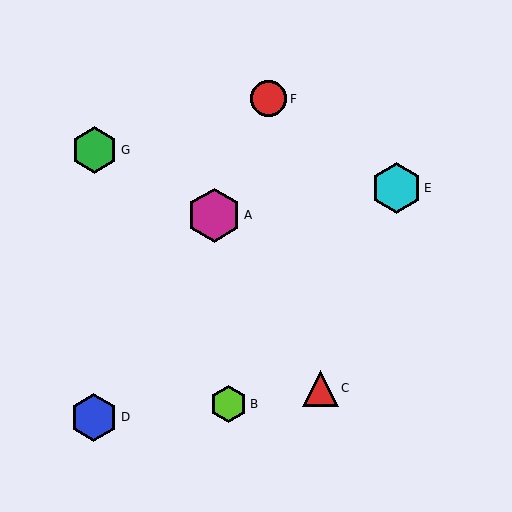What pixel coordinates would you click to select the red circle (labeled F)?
Click at (269, 99) to select the red circle F.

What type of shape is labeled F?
Shape F is a red circle.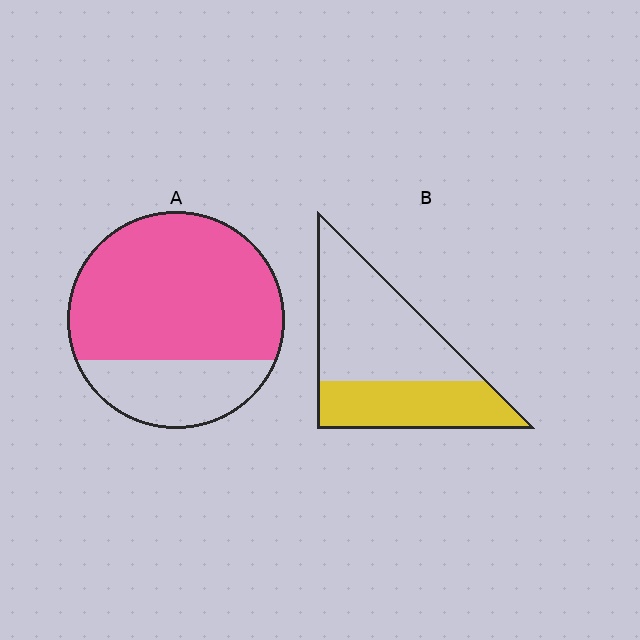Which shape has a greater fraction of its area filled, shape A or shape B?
Shape A.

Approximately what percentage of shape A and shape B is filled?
A is approximately 75% and B is approximately 40%.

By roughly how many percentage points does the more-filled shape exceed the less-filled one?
By roughly 35 percentage points (A over B).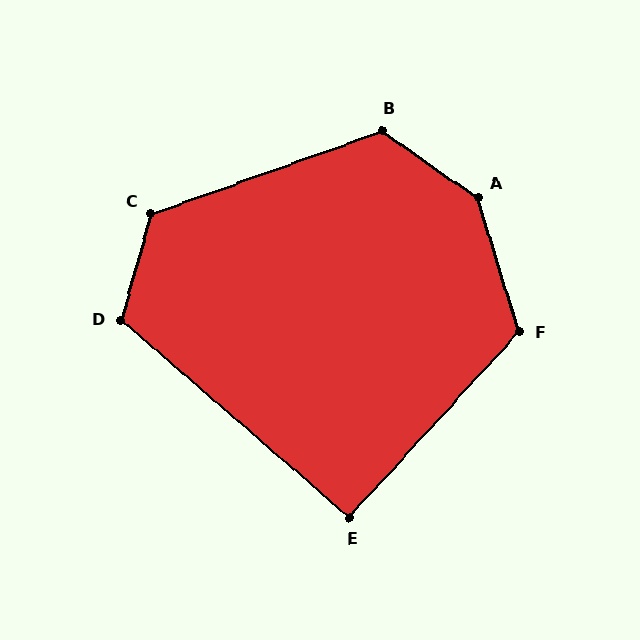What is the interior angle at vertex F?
Approximately 120 degrees (obtuse).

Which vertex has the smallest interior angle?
E, at approximately 92 degrees.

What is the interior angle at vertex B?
Approximately 125 degrees (obtuse).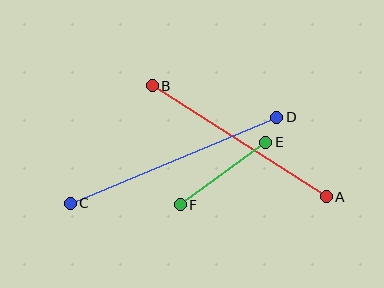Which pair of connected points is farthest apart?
Points C and D are farthest apart.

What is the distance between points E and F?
The distance is approximately 106 pixels.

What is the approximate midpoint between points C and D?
The midpoint is at approximately (173, 160) pixels.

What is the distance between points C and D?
The distance is approximately 224 pixels.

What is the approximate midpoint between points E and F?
The midpoint is at approximately (223, 174) pixels.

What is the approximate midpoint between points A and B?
The midpoint is at approximately (239, 141) pixels.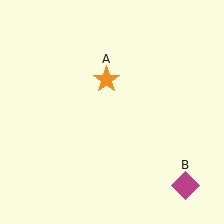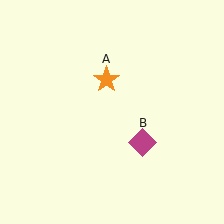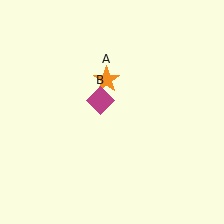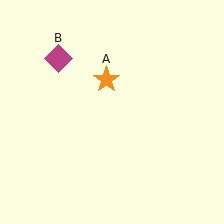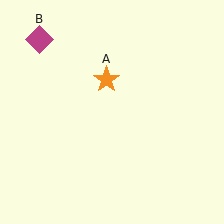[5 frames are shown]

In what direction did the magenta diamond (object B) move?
The magenta diamond (object B) moved up and to the left.